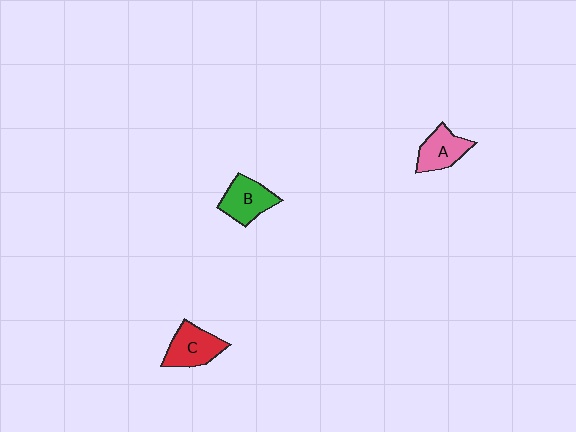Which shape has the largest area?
Shape C (red).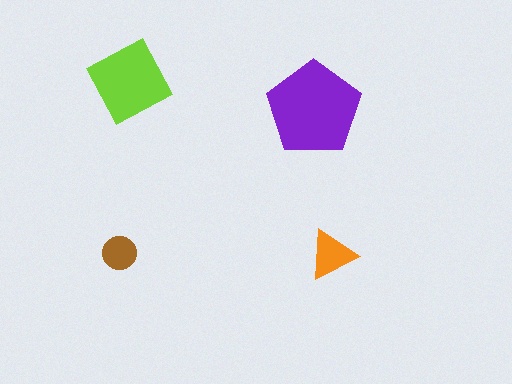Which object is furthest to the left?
The brown circle is leftmost.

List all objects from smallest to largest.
The brown circle, the orange triangle, the lime diamond, the purple pentagon.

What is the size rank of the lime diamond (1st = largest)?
2nd.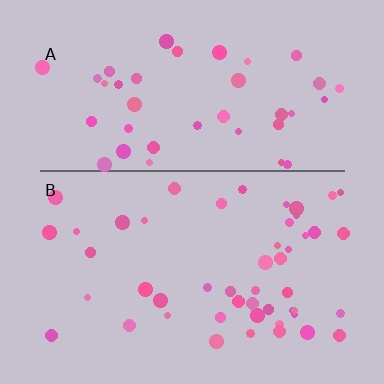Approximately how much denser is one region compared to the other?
Approximately 1.2× — region B over region A.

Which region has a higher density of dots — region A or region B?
B (the bottom).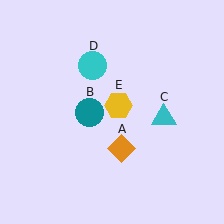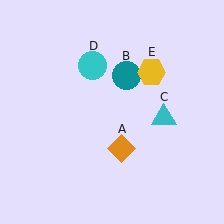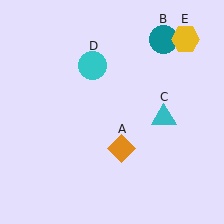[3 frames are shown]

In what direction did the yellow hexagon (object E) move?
The yellow hexagon (object E) moved up and to the right.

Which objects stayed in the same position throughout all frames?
Orange diamond (object A) and cyan triangle (object C) and cyan circle (object D) remained stationary.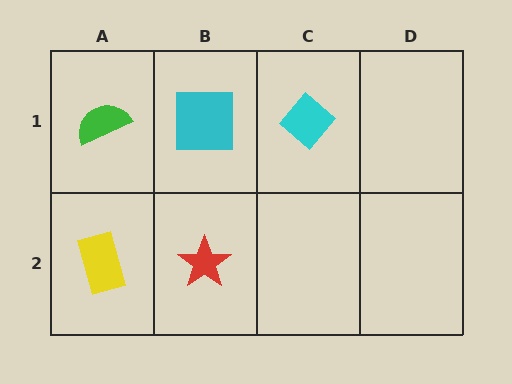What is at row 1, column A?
A green semicircle.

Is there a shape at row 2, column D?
No, that cell is empty.